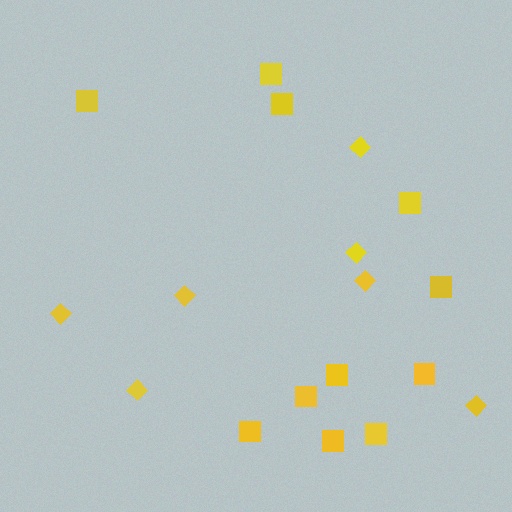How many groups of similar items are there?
There are 2 groups: one group of diamonds (7) and one group of squares (11).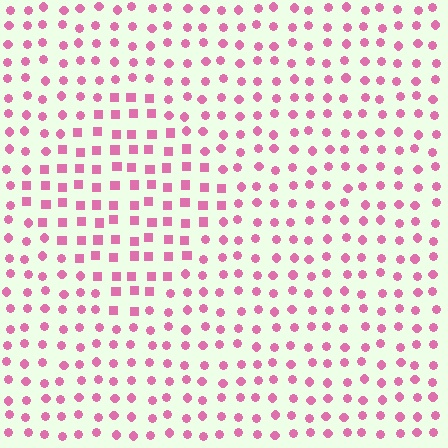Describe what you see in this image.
The image is filled with small pink elements arranged in a uniform grid. A diamond-shaped region contains squares, while the surrounding area contains circles. The boundary is defined purely by the change in element shape.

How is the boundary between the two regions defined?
The boundary is defined by a change in element shape: squares inside vs. circles outside. All elements share the same color and spacing.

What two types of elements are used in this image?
The image uses squares inside the diamond region and circles outside it.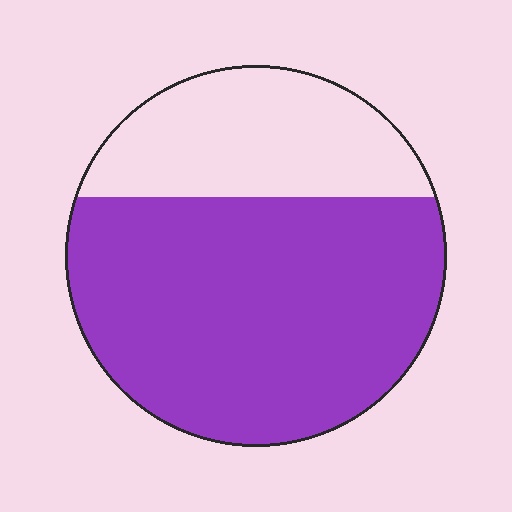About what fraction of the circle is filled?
About two thirds (2/3).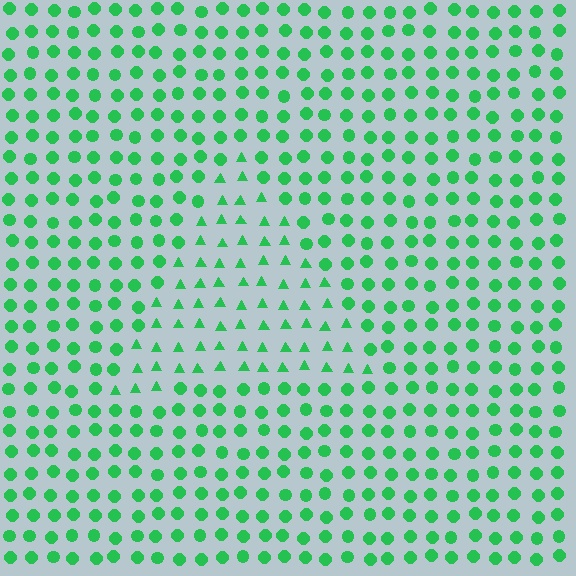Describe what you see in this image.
The image is filled with small green elements arranged in a uniform grid. A triangle-shaped region contains triangles, while the surrounding area contains circles. The boundary is defined purely by the change in element shape.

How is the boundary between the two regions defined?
The boundary is defined by a change in element shape: triangles inside vs. circles outside. All elements share the same color and spacing.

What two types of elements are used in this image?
The image uses triangles inside the triangle region and circles outside it.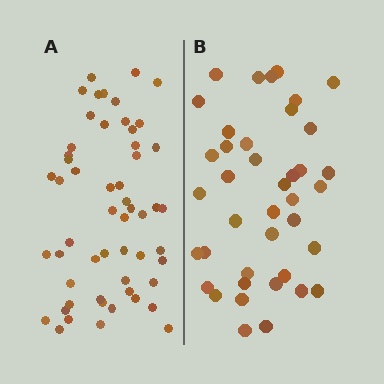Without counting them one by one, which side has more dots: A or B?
Region A (the left region) has more dots.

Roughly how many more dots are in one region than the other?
Region A has approximately 15 more dots than region B.